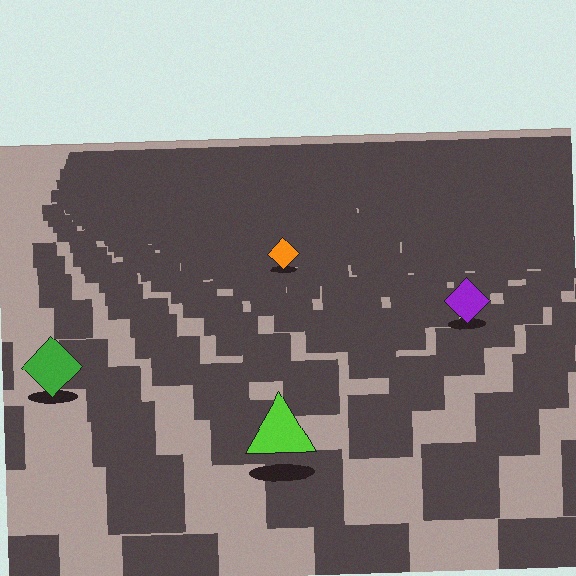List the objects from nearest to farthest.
From nearest to farthest: the lime triangle, the green diamond, the purple diamond, the orange diamond.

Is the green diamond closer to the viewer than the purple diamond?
Yes. The green diamond is closer — you can tell from the texture gradient: the ground texture is coarser near it.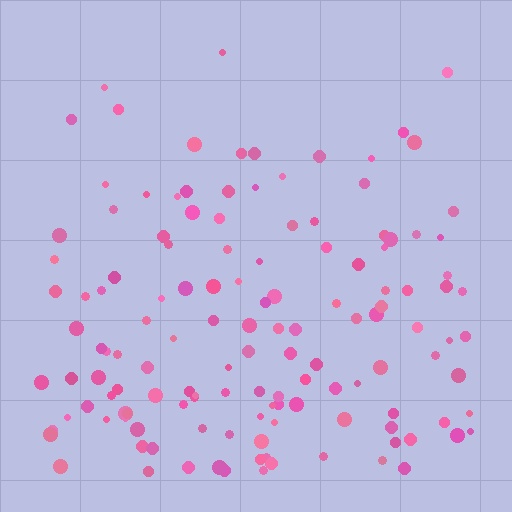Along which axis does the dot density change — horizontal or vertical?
Vertical.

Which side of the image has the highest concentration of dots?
The bottom.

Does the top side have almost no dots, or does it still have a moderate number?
Still a moderate number, just noticeably fewer than the bottom.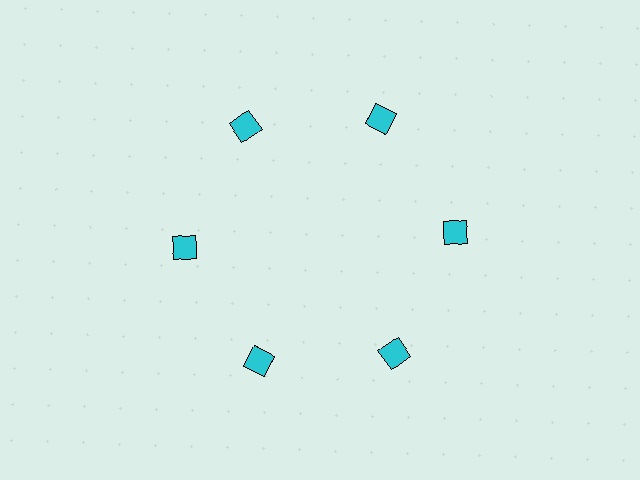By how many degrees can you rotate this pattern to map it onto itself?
The pattern maps onto itself every 60 degrees of rotation.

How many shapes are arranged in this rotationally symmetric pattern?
There are 6 shapes, arranged in 6 groups of 1.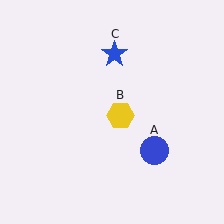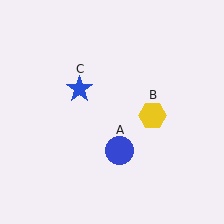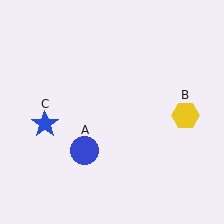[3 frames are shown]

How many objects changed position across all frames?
3 objects changed position: blue circle (object A), yellow hexagon (object B), blue star (object C).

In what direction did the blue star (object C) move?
The blue star (object C) moved down and to the left.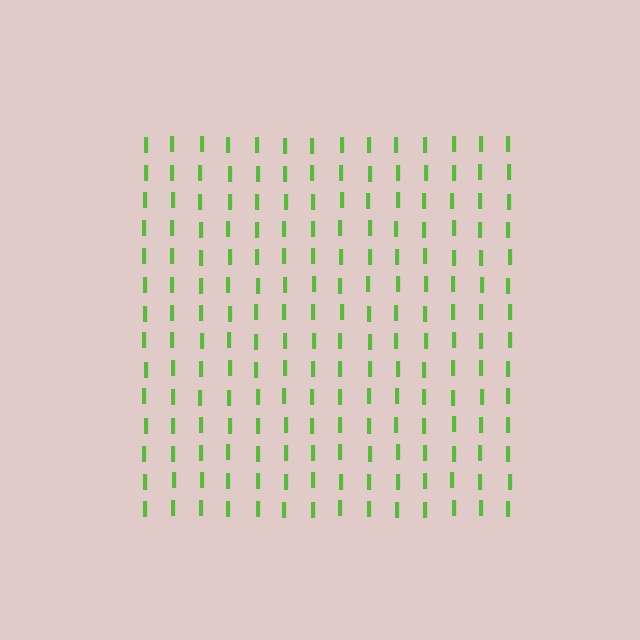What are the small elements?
The small elements are letter I's.